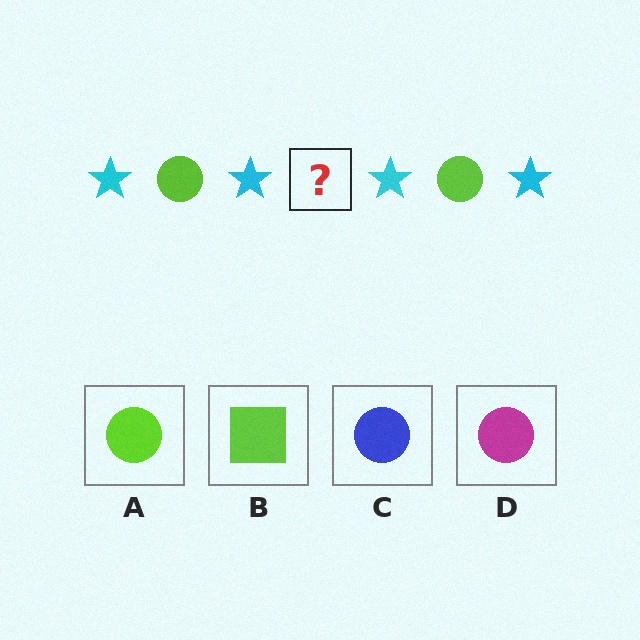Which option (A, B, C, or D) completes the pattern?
A.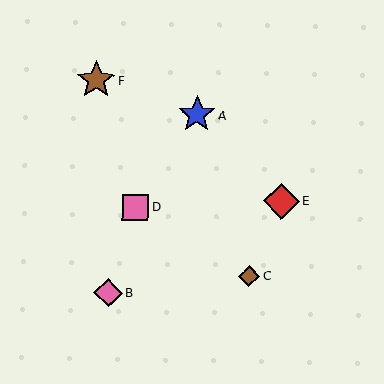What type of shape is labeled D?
Shape D is a pink square.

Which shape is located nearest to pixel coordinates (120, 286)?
The pink diamond (labeled B) at (108, 292) is nearest to that location.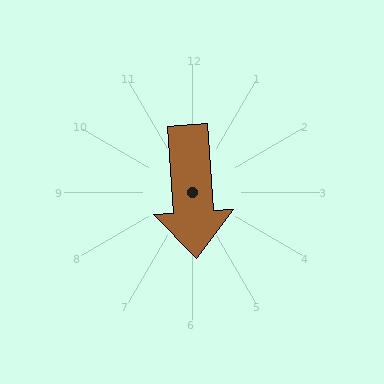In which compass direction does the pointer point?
South.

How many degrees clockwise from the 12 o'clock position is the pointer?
Approximately 176 degrees.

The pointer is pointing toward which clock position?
Roughly 6 o'clock.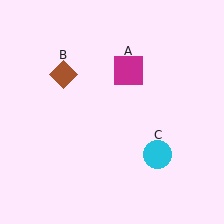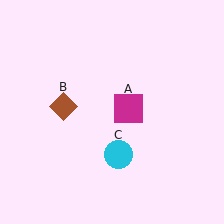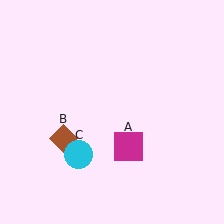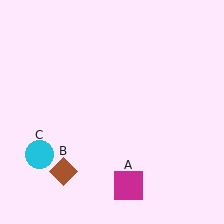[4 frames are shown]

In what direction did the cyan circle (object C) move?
The cyan circle (object C) moved left.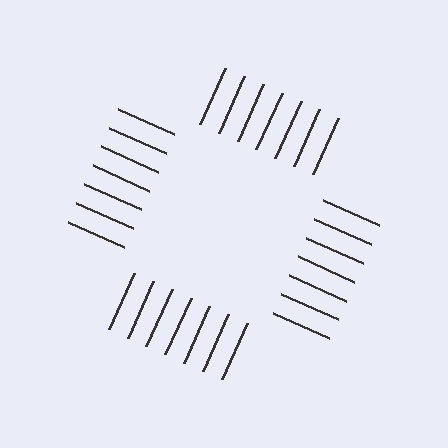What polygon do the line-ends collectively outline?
An illusory square — the line segments terminate on its edges but no continuous stroke is drawn.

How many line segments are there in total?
28 — 7 along each of the 4 edges.